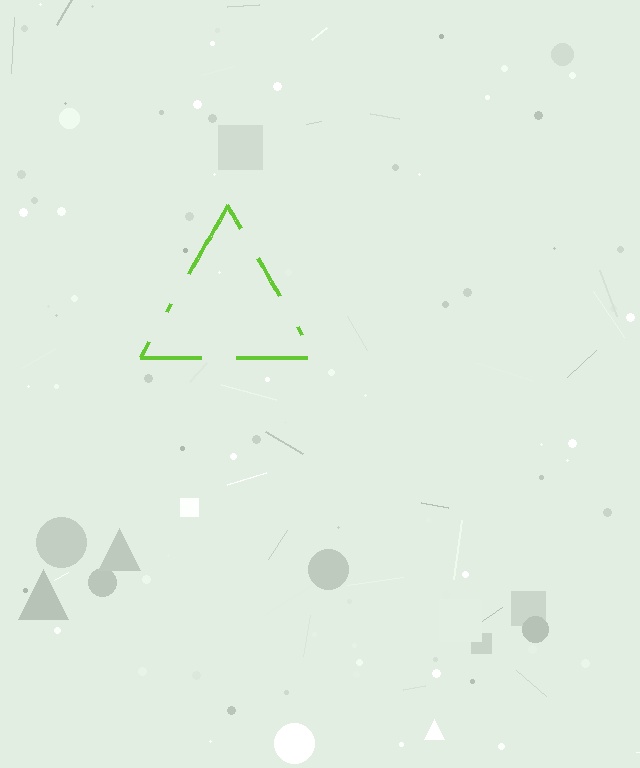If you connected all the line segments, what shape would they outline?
They would outline a triangle.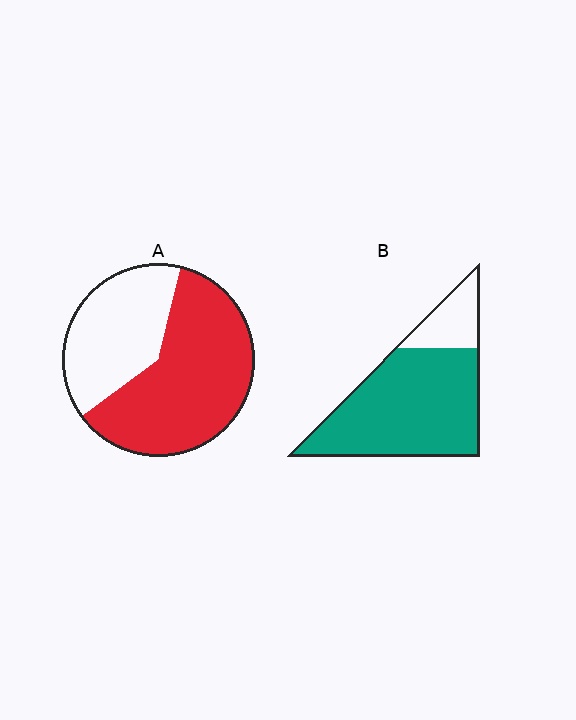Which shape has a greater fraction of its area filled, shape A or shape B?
Shape B.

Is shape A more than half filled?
Yes.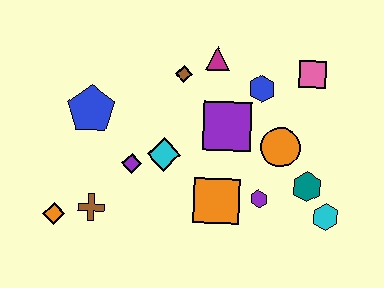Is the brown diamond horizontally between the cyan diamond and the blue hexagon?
Yes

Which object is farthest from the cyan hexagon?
The orange diamond is farthest from the cyan hexagon.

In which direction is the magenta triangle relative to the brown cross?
The magenta triangle is above the brown cross.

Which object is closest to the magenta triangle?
The brown diamond is closest to the magenta triangle.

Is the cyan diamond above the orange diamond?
Yes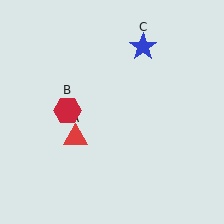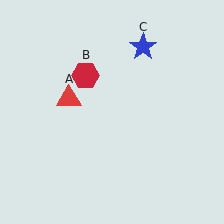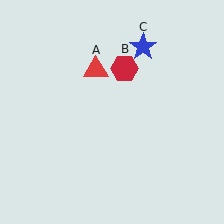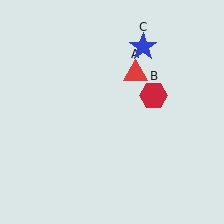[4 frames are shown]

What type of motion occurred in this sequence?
The red triangle (object A), red hexagon (object B) rotated clockwise around the center of the scene.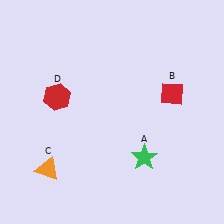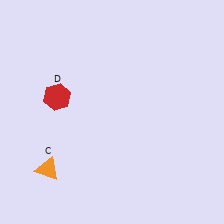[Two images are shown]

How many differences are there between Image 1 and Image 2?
There are 2 differences between the two images.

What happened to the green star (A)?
The green star (A) was removed in Image 2. It was in the bottom-right area of Image 1.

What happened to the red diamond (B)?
The red diamond (B) was removed in Image 2. It was in the top-right area of Image 1.